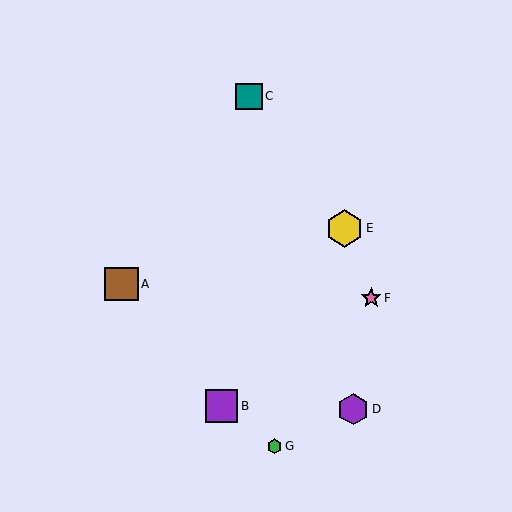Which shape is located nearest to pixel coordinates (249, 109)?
The teal square (labeled C) at (249, 96) is nearest to that location.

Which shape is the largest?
The yellow hexagon (labeled E) is the largest.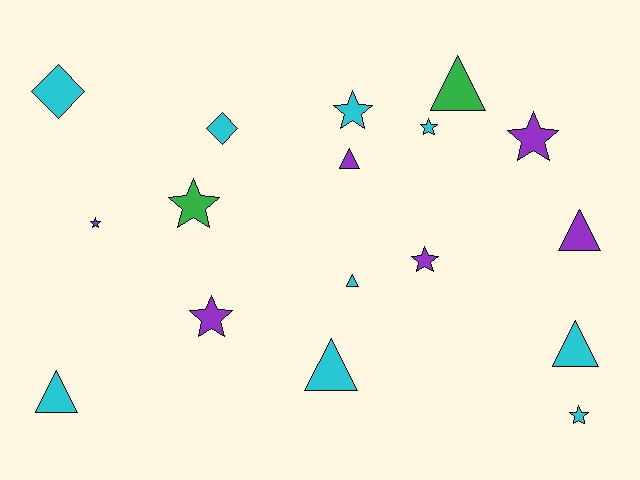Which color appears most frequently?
Cyan, with 9 objects.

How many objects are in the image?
There are 17 objects.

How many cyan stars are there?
There are 3 cyan stars.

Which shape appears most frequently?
Star, with 8 objects.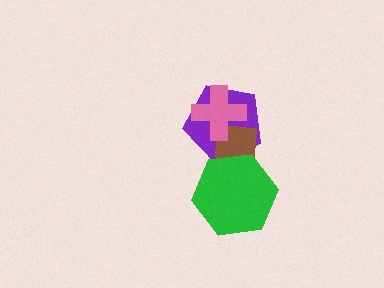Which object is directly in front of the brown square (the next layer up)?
The green hexagon is directly in front of the brown square.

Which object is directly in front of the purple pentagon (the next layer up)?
The brown square is directly in front of the purple pentagon.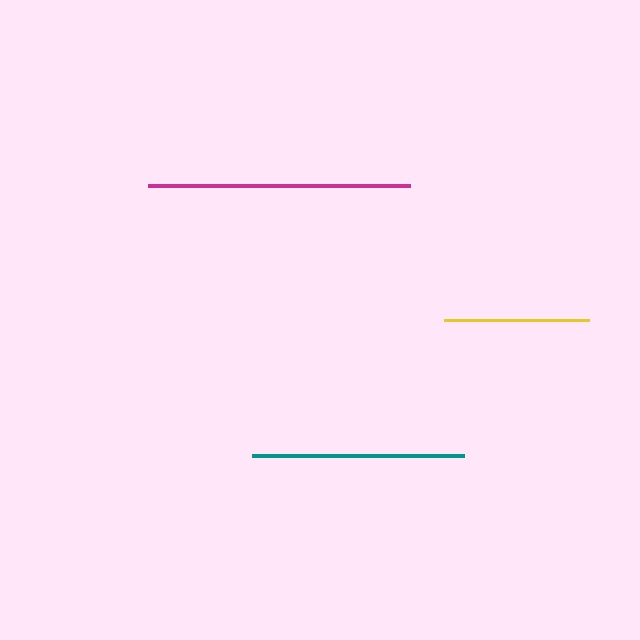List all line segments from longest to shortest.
From longest to shortest: magenta, teal, yellow.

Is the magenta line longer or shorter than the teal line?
The magenta line is longer than the teal line.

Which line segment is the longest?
The magenta line is the longest at approximately 262 pixels.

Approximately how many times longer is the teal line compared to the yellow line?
The teal line is approximately 1.5 times the length of the yellow line.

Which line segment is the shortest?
The yellow line is the shortest at approximately 146 pixels.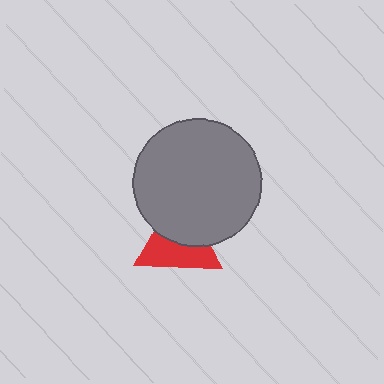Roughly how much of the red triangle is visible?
About half of it is visible (roughly 53%).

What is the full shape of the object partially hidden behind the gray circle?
The partially hidden object is a red triangle.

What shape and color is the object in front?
The object in front is a gray circle.